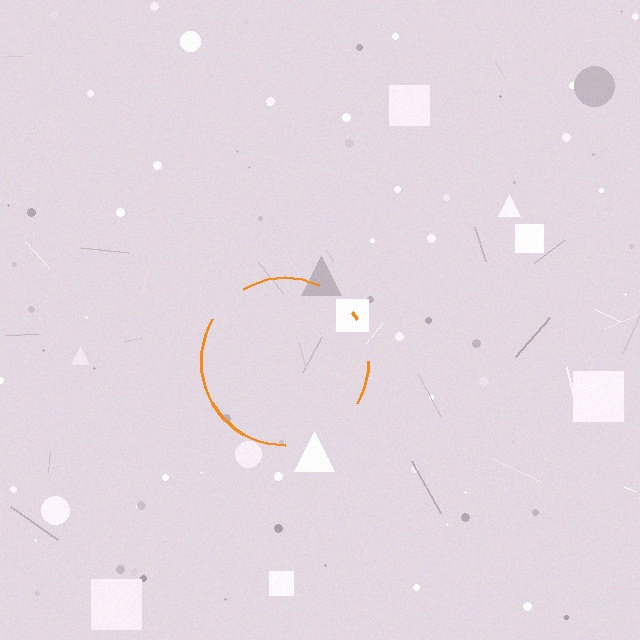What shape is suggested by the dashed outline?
The dashed outline suggests a circle.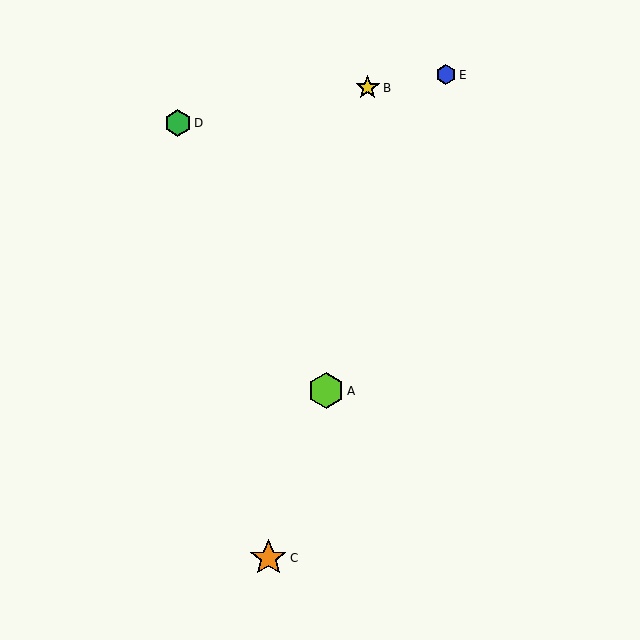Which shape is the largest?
The orange star (labeled C) is the largest.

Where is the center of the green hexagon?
The center of the green hexagon is at (178, 123).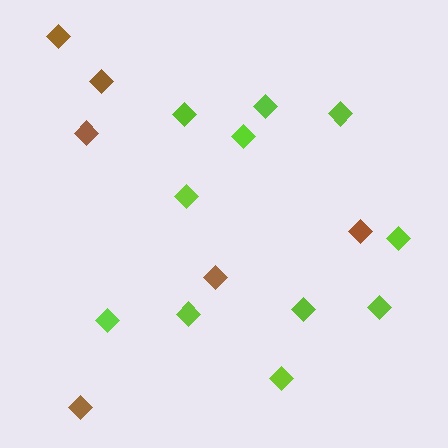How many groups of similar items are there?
There are 2 groups: one group of brown diamonds (6) and one group of lime diamonds (11).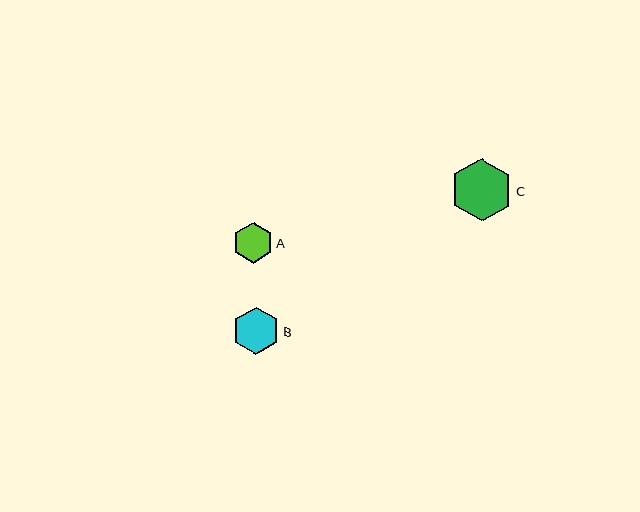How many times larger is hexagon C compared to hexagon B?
Hexagon C is approximately 1.3 times the size of hexagon B.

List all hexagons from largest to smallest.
From largest to smallest: C, B, A.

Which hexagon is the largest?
Hexagon C is the largest with a size of approximately 63 pixels.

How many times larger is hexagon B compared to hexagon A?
Hexagon B is approximately 1.2 times the size of hexagon A.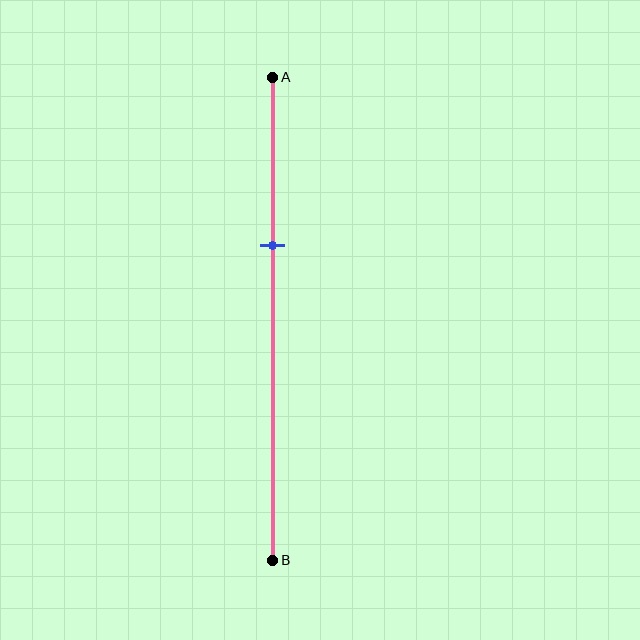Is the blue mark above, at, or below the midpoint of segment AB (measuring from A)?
The blue mark is above the midpoint of segment AB.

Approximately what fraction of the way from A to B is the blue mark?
The blue mark is approximately 35% of the way from A to B.